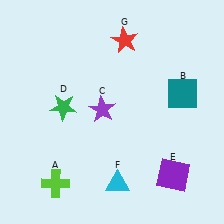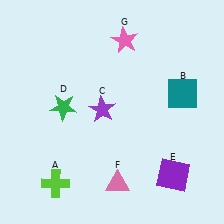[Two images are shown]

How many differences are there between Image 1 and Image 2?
There are 2 differences between the two images.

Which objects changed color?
F changed from cyan to pink. G changed from red to pink.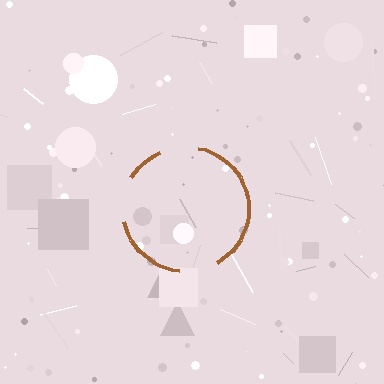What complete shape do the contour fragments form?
The contour fragments form a circle.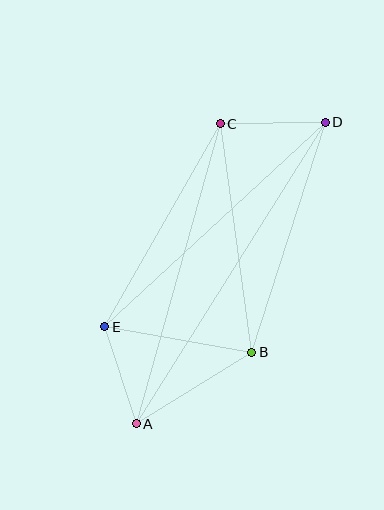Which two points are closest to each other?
Points A and E are closest to each other.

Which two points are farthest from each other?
Points A and D are farthest from each other.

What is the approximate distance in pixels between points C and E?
The distance between C and E is approximately 233 pixels.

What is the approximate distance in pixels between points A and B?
The distance between A and B is approximately 136 pixels.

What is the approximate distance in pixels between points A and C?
The distance between A and C is approximately 311 pixels.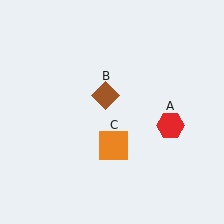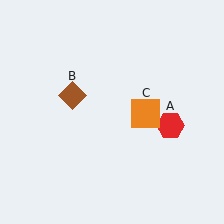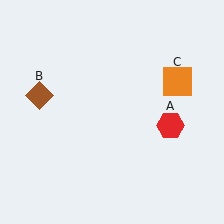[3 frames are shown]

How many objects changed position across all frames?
2 objects changed position: brown diamond (object B), orange square (object C).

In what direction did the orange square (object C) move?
The orange square (object C) moved up and to the right.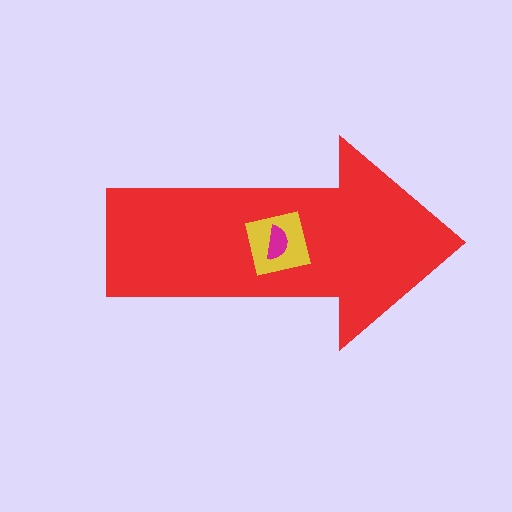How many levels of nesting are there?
3.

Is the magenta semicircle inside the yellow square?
Yes.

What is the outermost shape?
The red arrow.